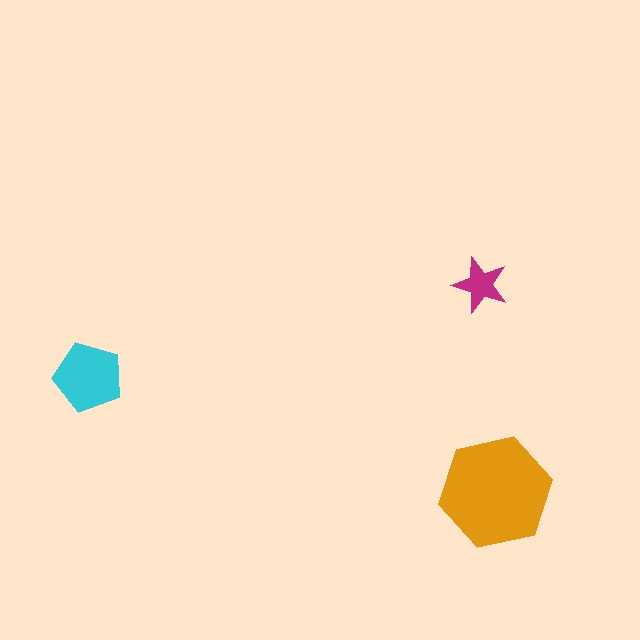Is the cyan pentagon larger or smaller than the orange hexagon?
Smaller.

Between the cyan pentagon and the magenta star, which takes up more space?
The cyan pentagon.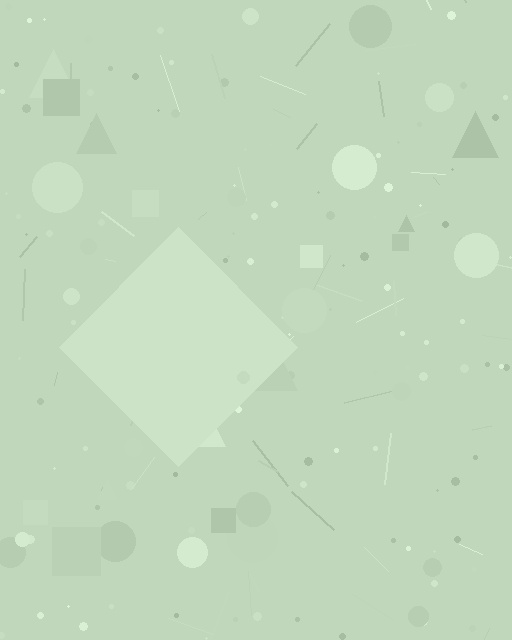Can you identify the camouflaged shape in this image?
The camouflaged shape is a diamond.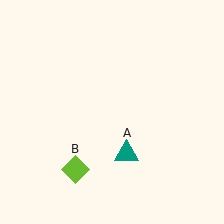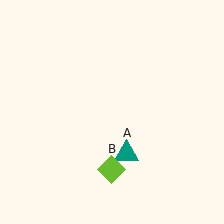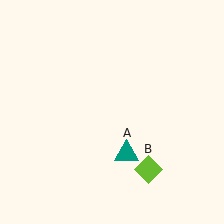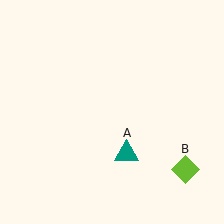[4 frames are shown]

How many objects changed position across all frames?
1 object changed position: lime diamond (object B).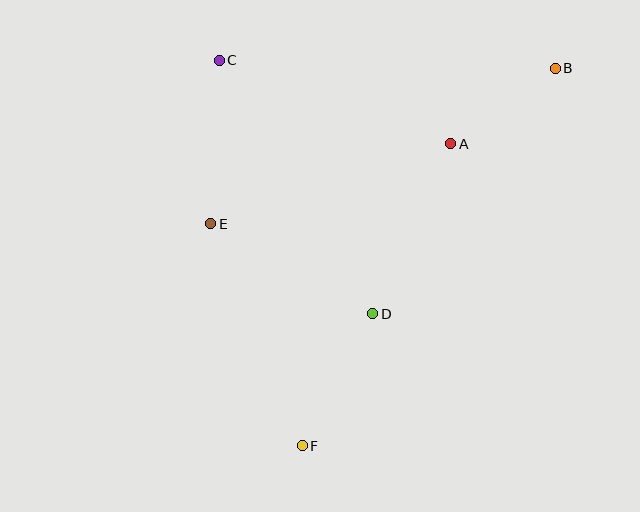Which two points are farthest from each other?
Points B and F are farthest from each other.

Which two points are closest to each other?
Points A and B are closest to each other.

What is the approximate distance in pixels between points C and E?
The distance between C and E is approximately 164 pixels.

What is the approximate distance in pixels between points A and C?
The distance between A and C is approximately 246 pixels.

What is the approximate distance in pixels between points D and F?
The distance between D and F is approximately 150 pixels.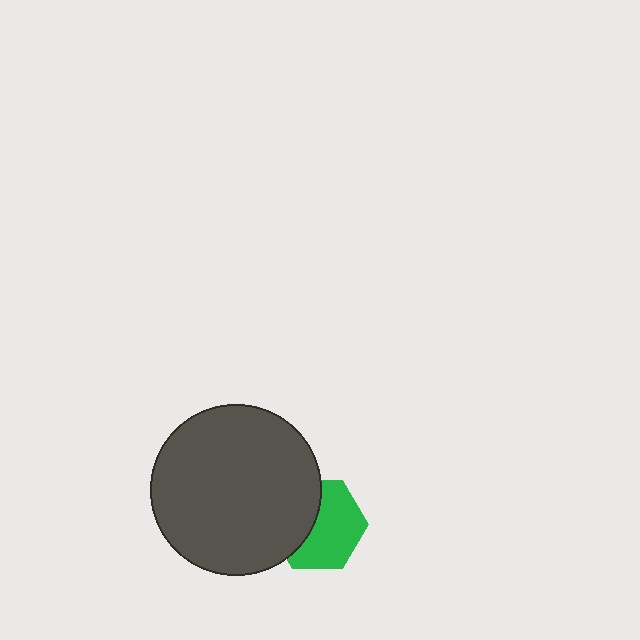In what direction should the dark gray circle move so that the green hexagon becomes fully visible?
The dark gray circle should move left. That is the shortest direction to clear the overlap and leave the green hexagon fully visible.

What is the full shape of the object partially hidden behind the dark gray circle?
The partially hidden object is a green hexagon.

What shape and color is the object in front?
The object in front is a dark gray circle.